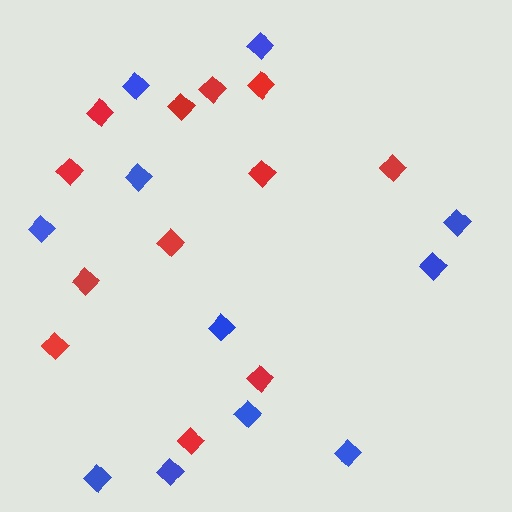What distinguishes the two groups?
There are 2 groups: one group of red diamonds (12) and one group of blue diamonds (11).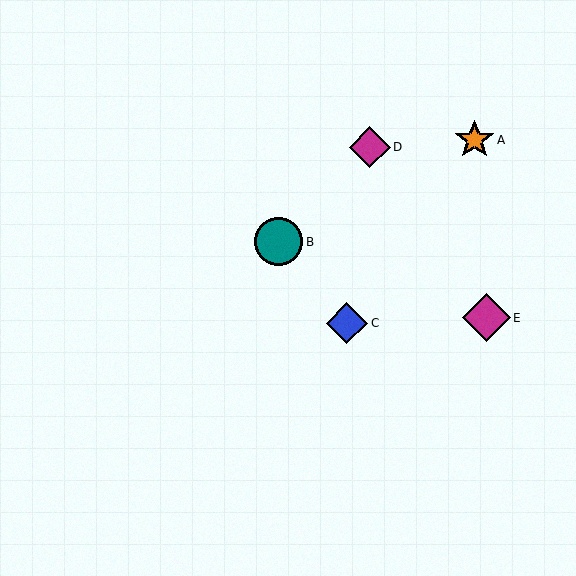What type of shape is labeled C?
Shape C is a blue diamond.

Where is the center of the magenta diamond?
The center of the magenta diamond is at (486, 318).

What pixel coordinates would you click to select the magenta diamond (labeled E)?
Click at (486, 318) to select the magenta diamond E.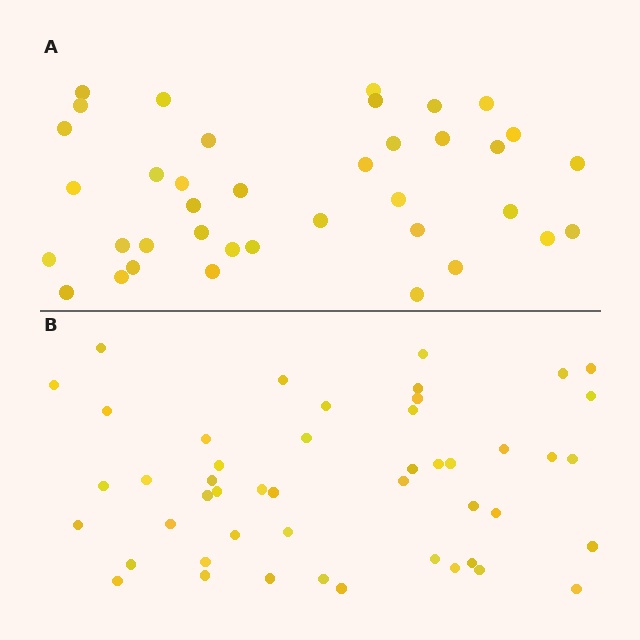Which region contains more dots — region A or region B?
Region B (the bottom region) has more dots.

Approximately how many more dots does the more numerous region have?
Region B has roughly 10 or so more dots than region A.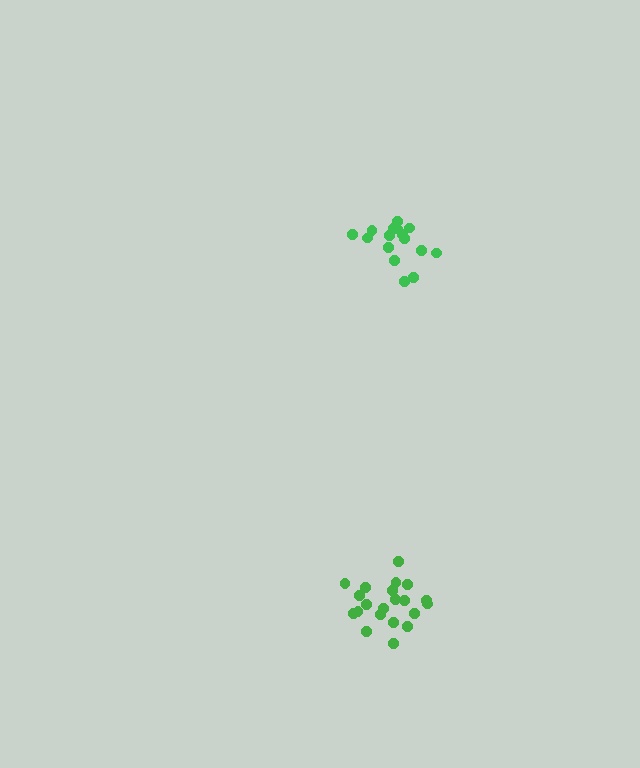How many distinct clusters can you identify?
There are 2 distinct clusters.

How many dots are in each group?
Group 1: 16 dots, Group 2: 21 dots (37 total).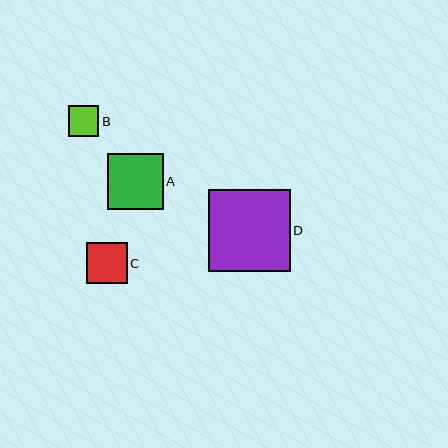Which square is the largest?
Square D is the largest with a size of approximately 82 pixels.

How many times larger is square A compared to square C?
Square A is approximately 1.4 times the size of square C.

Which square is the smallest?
Square B is the smallest with a size of approximately 31 pixels.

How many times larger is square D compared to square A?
Square D is approximately 1.5 times the size of square A.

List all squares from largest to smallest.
From largest to smallest: D, A, C, B.